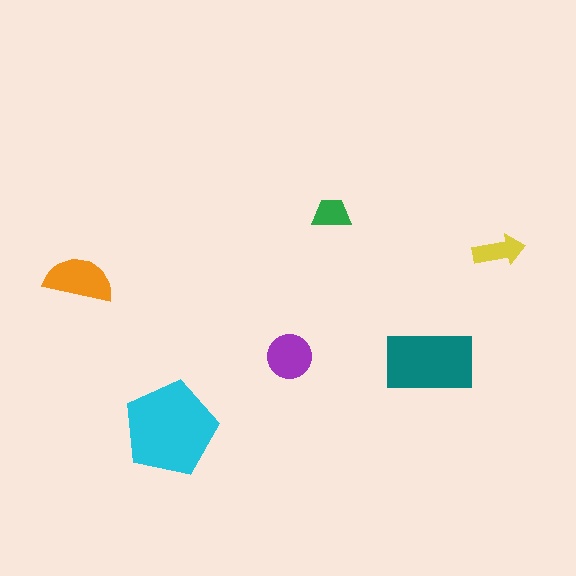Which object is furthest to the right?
The yellow arrow is rightmost.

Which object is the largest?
The cyan pentagon.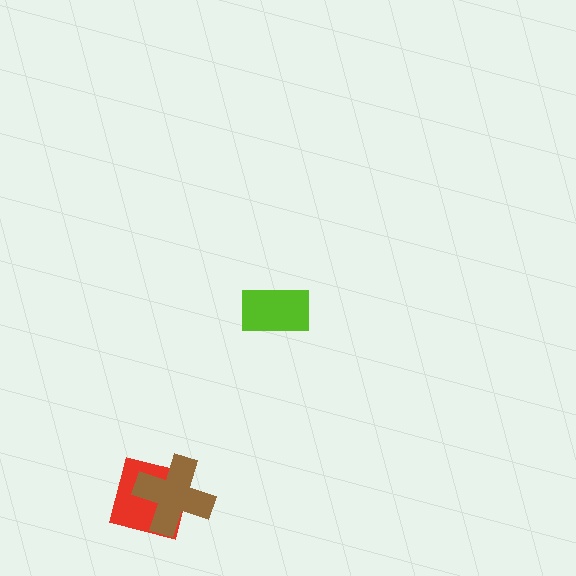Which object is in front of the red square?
The brown cross is in front of the red square.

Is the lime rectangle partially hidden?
No, no other shape covers it.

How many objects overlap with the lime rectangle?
0 objects overlap with the lime rectangle.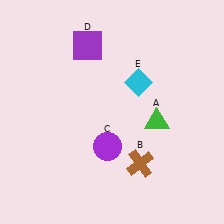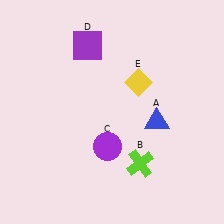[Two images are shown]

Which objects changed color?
A changed from green to blue. B changed from brown to lime. E changed from cyan to yellow.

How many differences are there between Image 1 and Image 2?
There are 3 differences between the two images.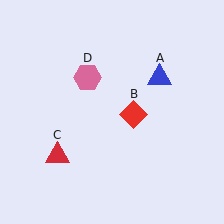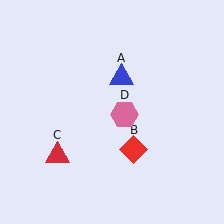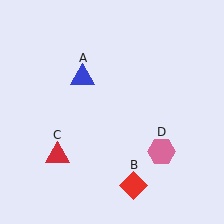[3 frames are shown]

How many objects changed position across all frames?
3 objects changed position: blue triangle (object A), red diamond (object B), pink hexagon (object D).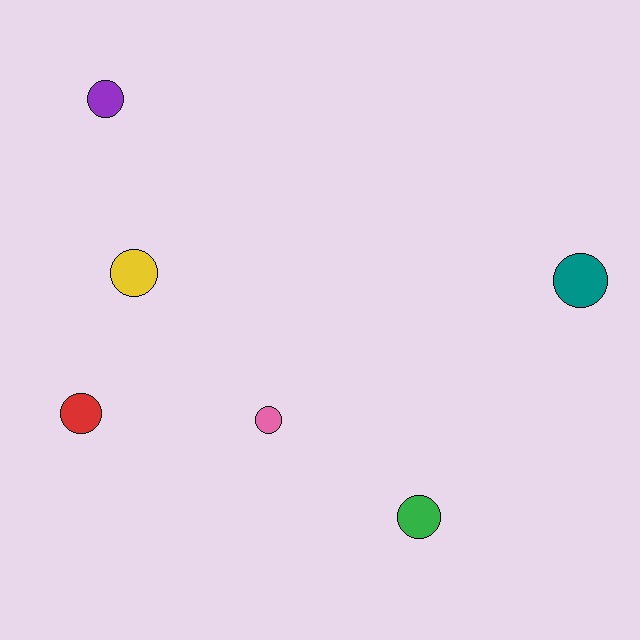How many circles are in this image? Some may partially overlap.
There are 6 circles.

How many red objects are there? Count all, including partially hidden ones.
There is 1 red object.